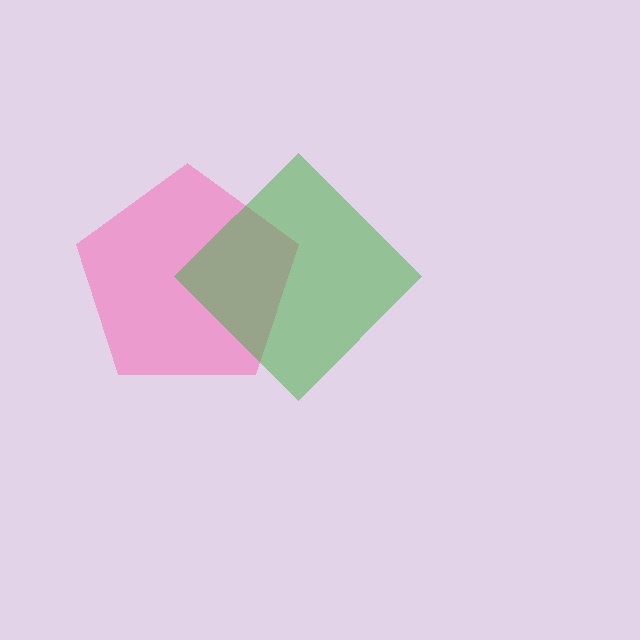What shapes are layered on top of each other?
The layered shapes are: a pink pentagon, a green diamond.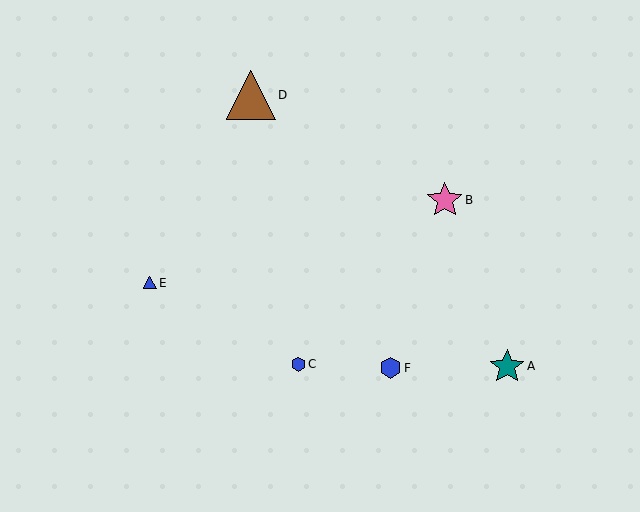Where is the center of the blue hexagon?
The center of the blue hexagon is at (391, 368).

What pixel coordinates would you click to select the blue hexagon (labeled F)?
Click at (391, 368) to select the blue hexagon F.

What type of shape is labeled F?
Shape F is a blue hexagon.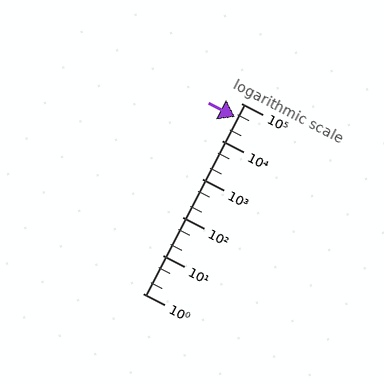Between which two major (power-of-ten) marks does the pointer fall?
The pointer is between 10000 and 100000.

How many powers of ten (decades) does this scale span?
The scale spans 5 decades, from 1 to 100000.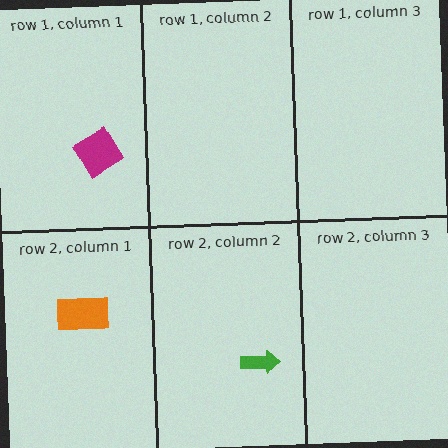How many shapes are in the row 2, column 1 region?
1.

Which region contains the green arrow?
The row 2, column 2 region.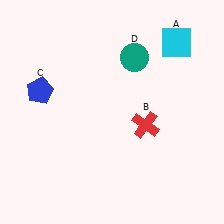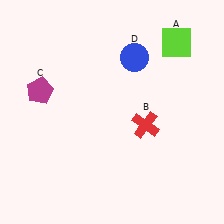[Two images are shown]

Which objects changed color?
A changed from cyan to lime. C changed from blue to magenta. D changed from teal to blue.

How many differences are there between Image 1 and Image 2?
There are 3 differences between the two images.